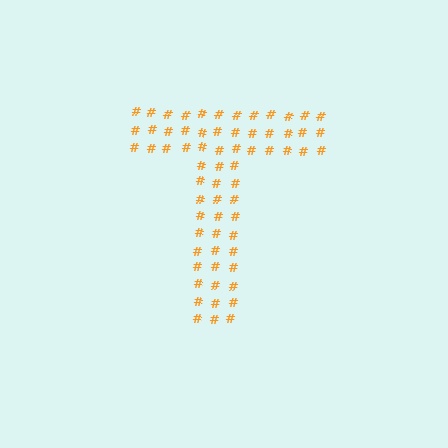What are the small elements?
The small elements are hash symbols.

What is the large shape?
The large shape is the letter T.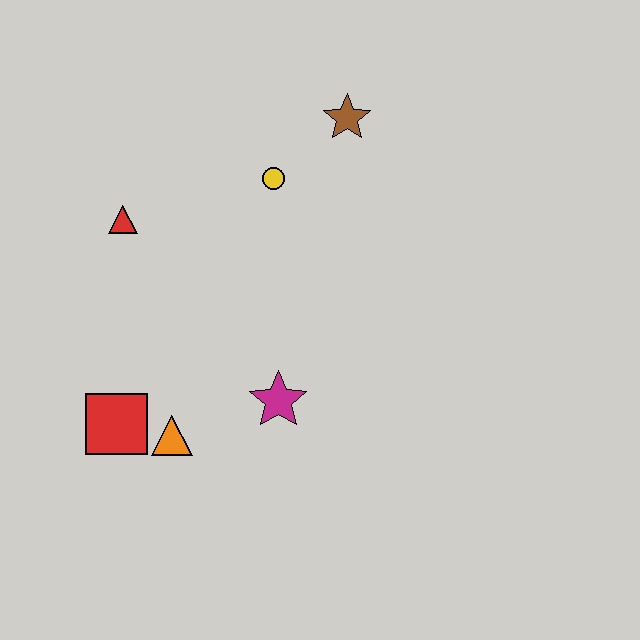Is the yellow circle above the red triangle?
Yes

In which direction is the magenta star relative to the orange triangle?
The magenta star is to the right of the orange triangle.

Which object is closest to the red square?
The orange triangle is closest to the red square.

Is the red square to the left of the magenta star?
Yes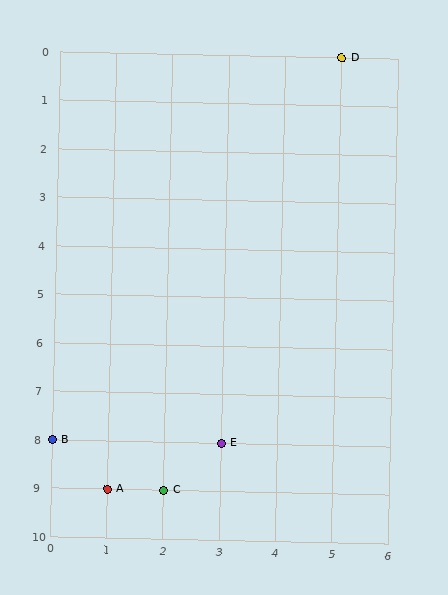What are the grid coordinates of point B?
Point B is at grid coordinates (0, 8).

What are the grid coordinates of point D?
Point D is at grid coordinates (5, 0).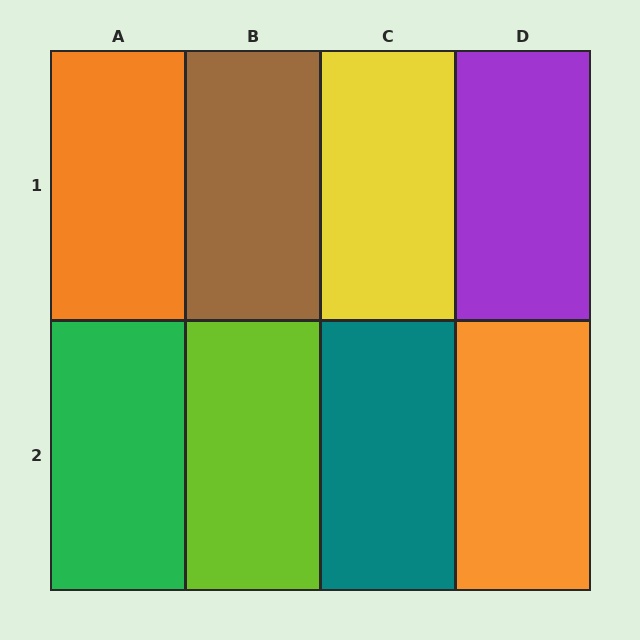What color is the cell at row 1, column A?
Orange.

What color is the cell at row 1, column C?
Yellow.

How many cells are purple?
1 cell is purple.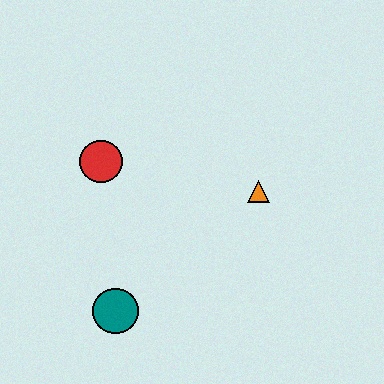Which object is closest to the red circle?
The teal circle is closest to the red circle.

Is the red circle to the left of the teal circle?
Yes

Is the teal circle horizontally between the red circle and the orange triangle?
Yes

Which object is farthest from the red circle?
The orange triangle is farthest from the red circle.